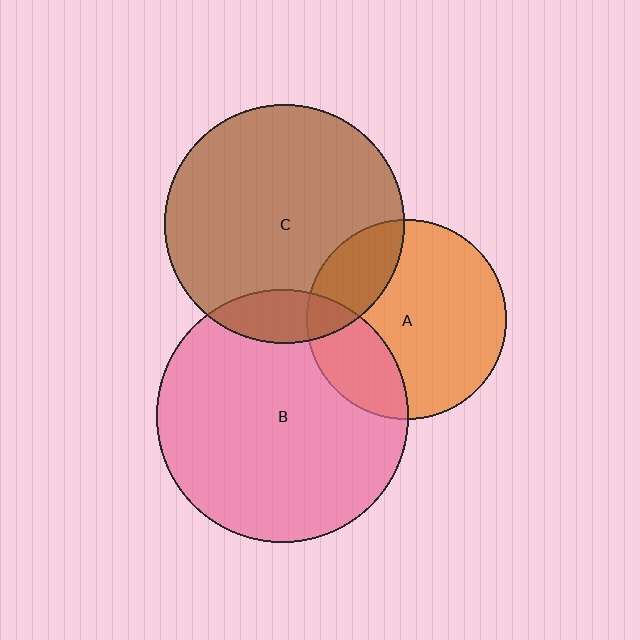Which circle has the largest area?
Circle B (pink).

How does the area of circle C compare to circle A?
Approximately 1.4 times.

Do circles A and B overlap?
Yes.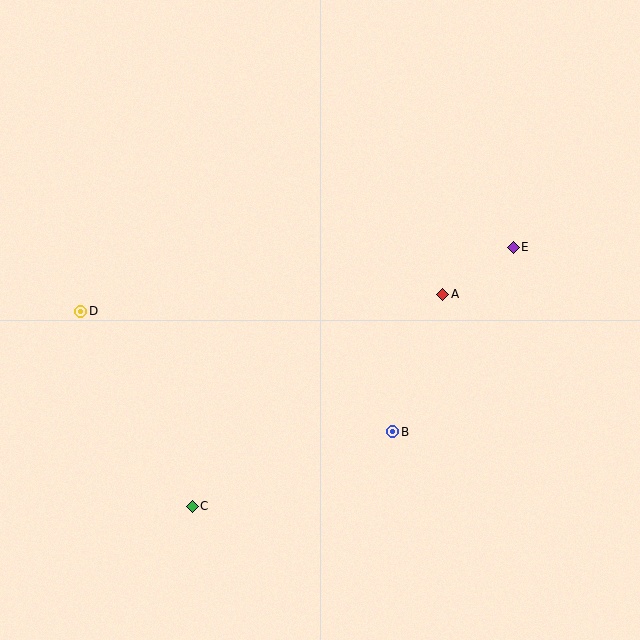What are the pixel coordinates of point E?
Point E is at (513, 247).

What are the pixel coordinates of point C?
Point C is at (192, 506).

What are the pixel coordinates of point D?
Point D is at (81, 311).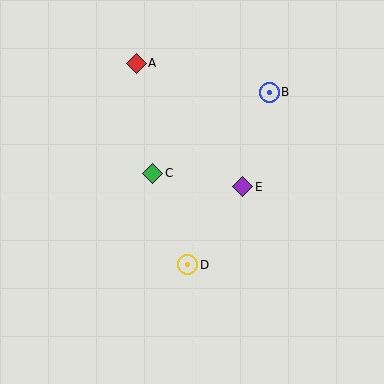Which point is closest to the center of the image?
Point C at (153, 173) is closest to the center.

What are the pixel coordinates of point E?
Point E is at (243, 187).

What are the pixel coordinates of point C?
Point C is at (153, 173).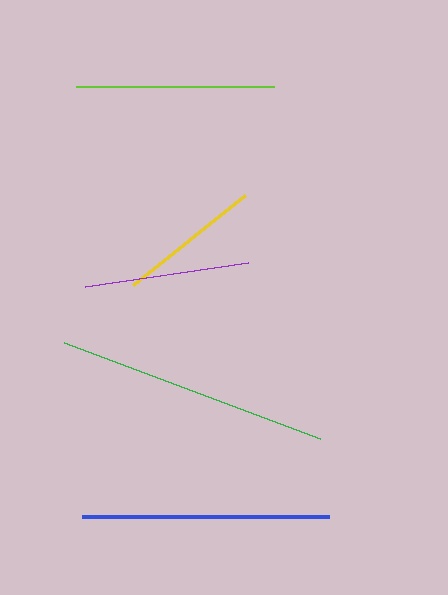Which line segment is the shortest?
The yellow line is the shortest at approximately 144 pixels.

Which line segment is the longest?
The green line is the longest at approximately 274 pixels.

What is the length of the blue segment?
The blue segment is approximately 247 pixels long.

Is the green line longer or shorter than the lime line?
The green line is longer than the lime line.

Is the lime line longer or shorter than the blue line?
The blue line is longer than the lime line.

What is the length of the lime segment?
The lime segment is approximately 198 pixels long.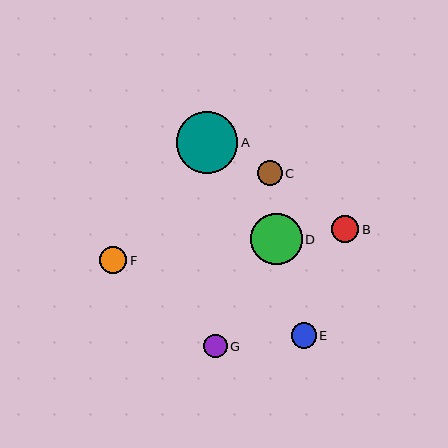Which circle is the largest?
Circle A is the largest with a size of approximately 62 pixels.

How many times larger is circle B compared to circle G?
Circle B is approximately 1.1 times the size of circle G.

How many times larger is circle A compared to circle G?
Circle A is approximately 2.6 times the size of circle G.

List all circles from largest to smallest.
From largest to smallest: A, D, F, B, E, C, G.